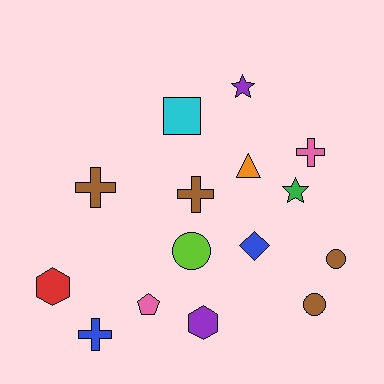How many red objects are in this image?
There is 1 red object.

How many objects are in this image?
There are 15 objects.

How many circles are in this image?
There are 3 circles.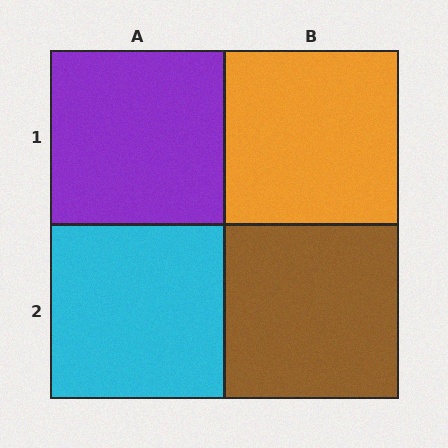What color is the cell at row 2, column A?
Cyan.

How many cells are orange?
1 cell is orange.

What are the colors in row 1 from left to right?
Purple, orange.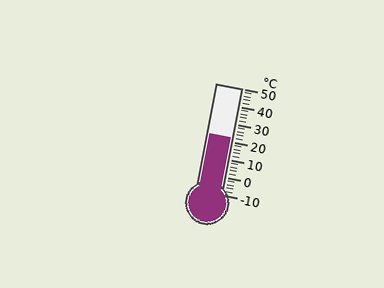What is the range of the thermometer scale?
The thermometer scale ranges from -10°C to 50°C.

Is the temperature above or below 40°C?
The temperature is below 40°C.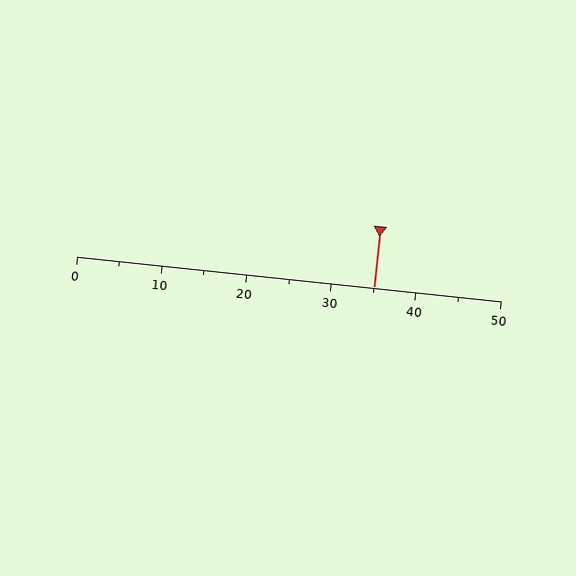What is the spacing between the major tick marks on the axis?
The major ticks are spaced 10 apart.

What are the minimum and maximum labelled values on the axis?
The axis runs from 0 to 50.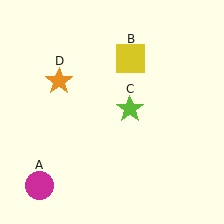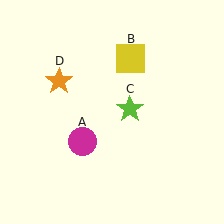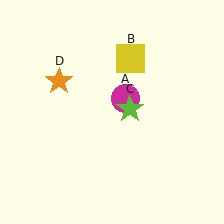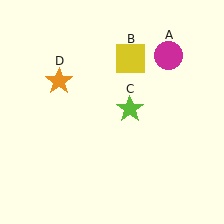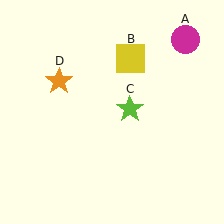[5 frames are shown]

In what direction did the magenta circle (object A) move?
The magenta circle (object A) moved up and to the right.